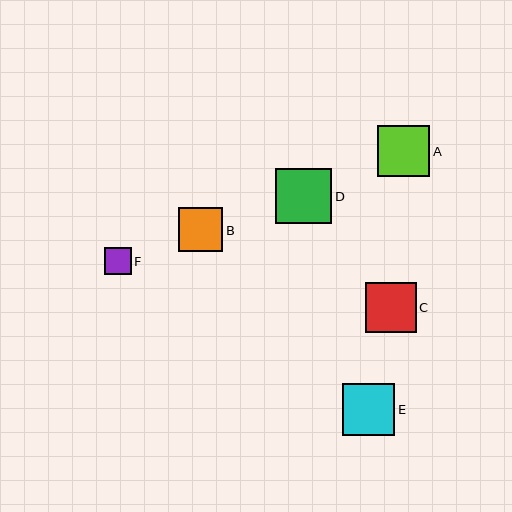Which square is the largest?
Square D is the largest with a size of approximately 56 pixels.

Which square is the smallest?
Square F is the smallest with a size of approximately 27 pixels.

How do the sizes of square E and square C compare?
Square E and square C are approximately the same size.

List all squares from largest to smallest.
From largest to smallest: D, E, A, C, B, F.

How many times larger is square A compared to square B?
Square A is approximately 1.2 times the size of square B.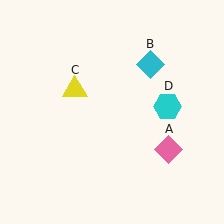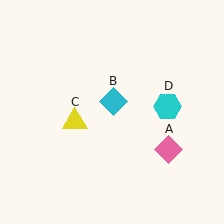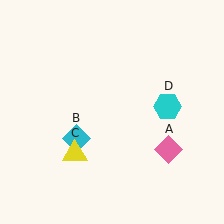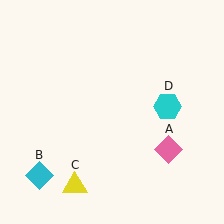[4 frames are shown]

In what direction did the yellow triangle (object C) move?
The yellow triangle (object C) moved down.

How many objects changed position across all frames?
2 objects changed position: cyan diamond (object B), yellow triangle (object C).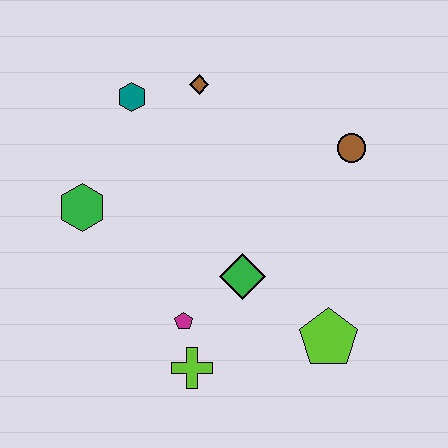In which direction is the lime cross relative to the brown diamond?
The lime cross is below the brown diamond.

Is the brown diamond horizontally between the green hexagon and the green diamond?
Yes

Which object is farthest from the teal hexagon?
The lime pentagon is farthest from the teal hexagon.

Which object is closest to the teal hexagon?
The brown diamond is closest to the teal hexagon.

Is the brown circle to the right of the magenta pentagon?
Yes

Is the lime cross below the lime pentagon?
Yes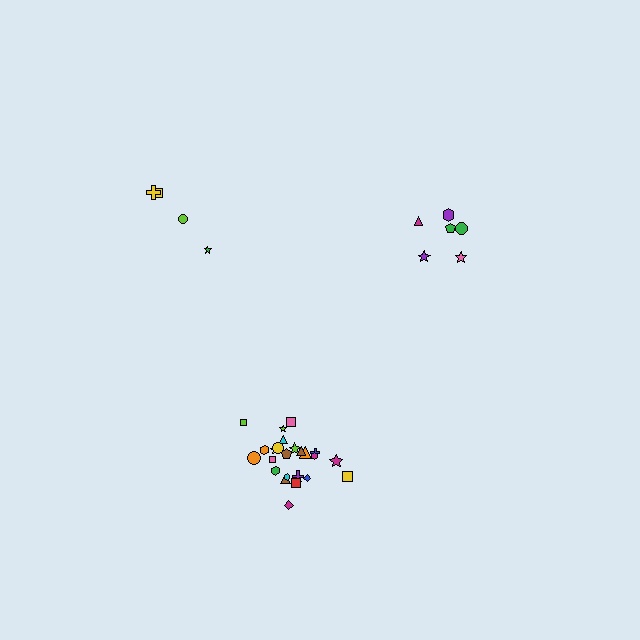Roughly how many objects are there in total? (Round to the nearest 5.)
Roughly 35 objects in total.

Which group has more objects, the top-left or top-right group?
The top-right group.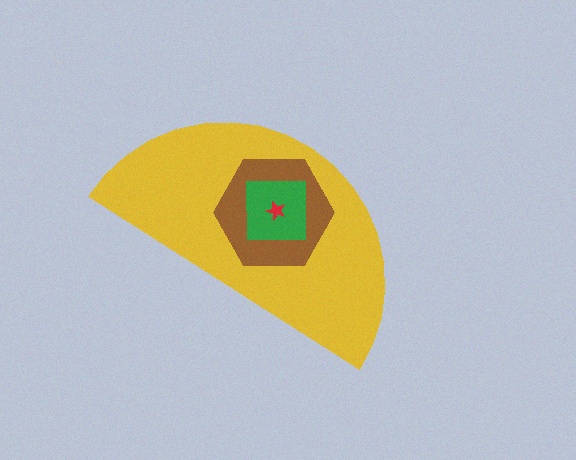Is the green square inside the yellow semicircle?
Yes.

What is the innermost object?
The red star.